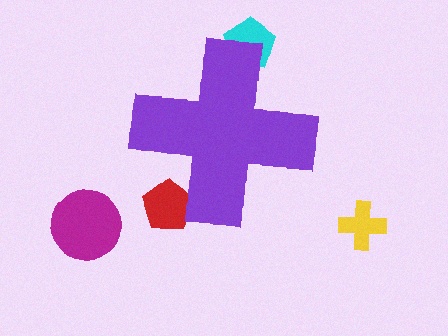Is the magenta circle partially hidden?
No, the magenta circle is fully visible.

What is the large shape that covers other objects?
A purple cross.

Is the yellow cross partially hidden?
No, the yellow cross is fully visible.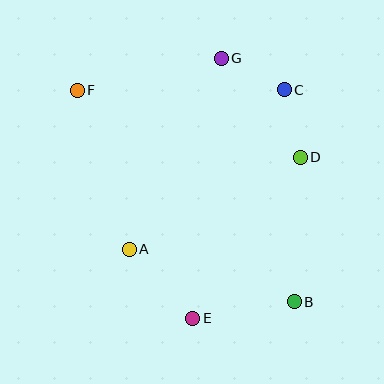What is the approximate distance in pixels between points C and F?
The distance between C and F is approximately 207 pixels.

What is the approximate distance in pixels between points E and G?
The distance between E and G is approximately 262 pixels.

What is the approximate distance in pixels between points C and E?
The distance between C and E is approximately 246 pixels.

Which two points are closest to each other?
Points C and D are closest to each other.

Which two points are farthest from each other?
Points B and F are farthest from each other.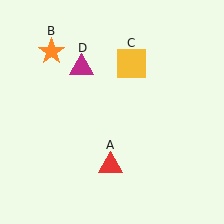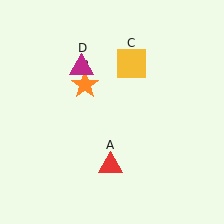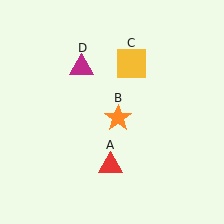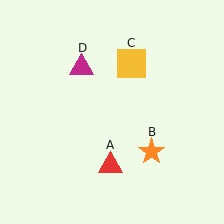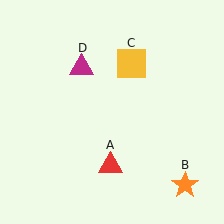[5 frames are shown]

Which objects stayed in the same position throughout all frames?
Red triangle (object A) and yellow square (object C) and magenta triangle (object D) remained stationary.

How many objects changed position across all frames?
1 object changed position: orange star (object B).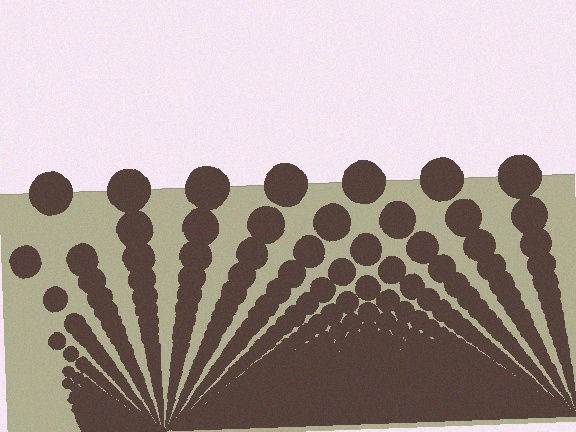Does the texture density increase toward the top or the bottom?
Density increases toward the bottom.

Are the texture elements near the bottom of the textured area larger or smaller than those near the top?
Smaller. The gradient is inverted — elements near the bottom are smaller and denser.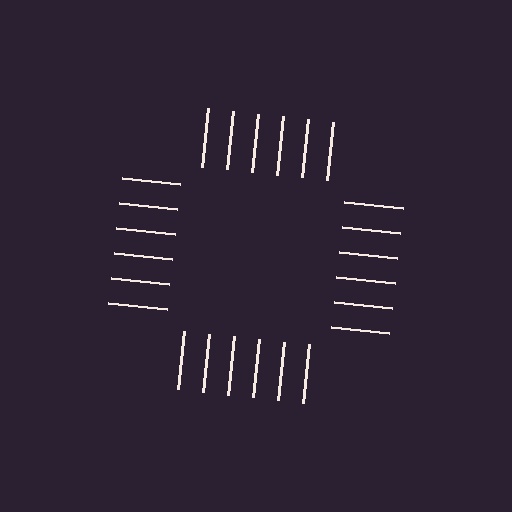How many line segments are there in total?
24 — 6 along each of the 4 edges.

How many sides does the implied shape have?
4 sides — the line-ends trace a square.